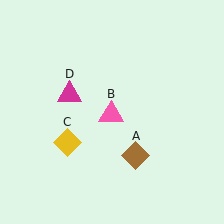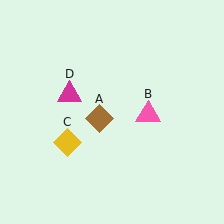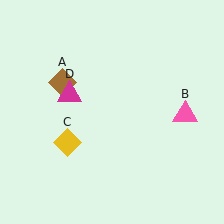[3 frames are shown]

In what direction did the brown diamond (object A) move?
The brown diamond (object A) moved up and to the left.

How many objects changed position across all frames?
2 objects changed position: brown diamond (object A), pink triangle (object B).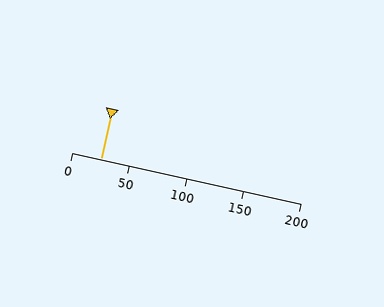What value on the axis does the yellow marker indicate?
The marker indicates approximately 25.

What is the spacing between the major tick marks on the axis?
The major ticks are spaced 50 apart.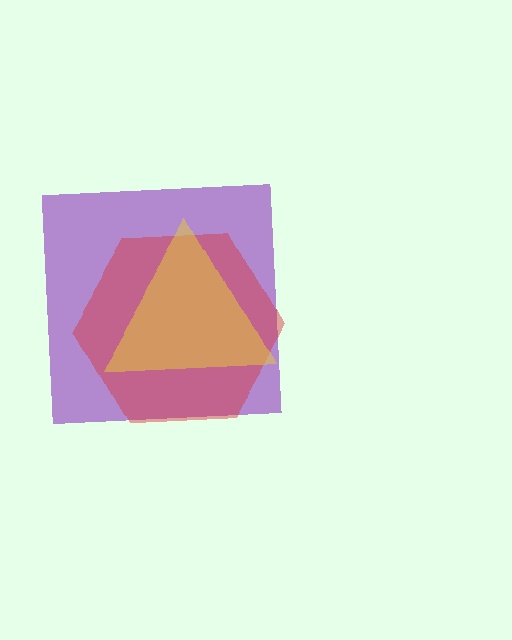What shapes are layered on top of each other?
The layered shapes are: a purple square, a red hexagon, a yellow triangle.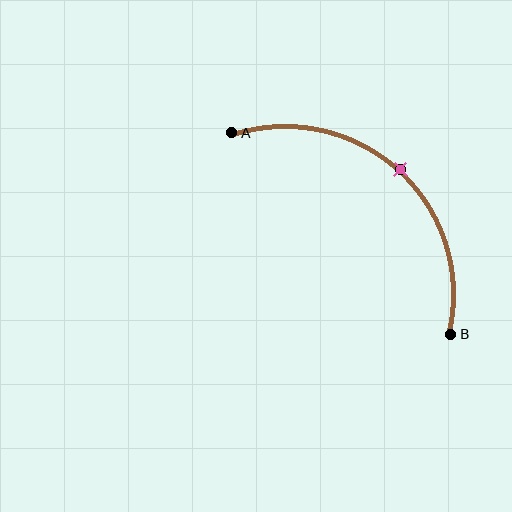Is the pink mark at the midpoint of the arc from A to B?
Yes. The pink mark lies on the arc at equal arc-length from both A and B — it is the arc midpoint.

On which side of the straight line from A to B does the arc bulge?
The arc bulges above and to the right of the straight line connecting A and B.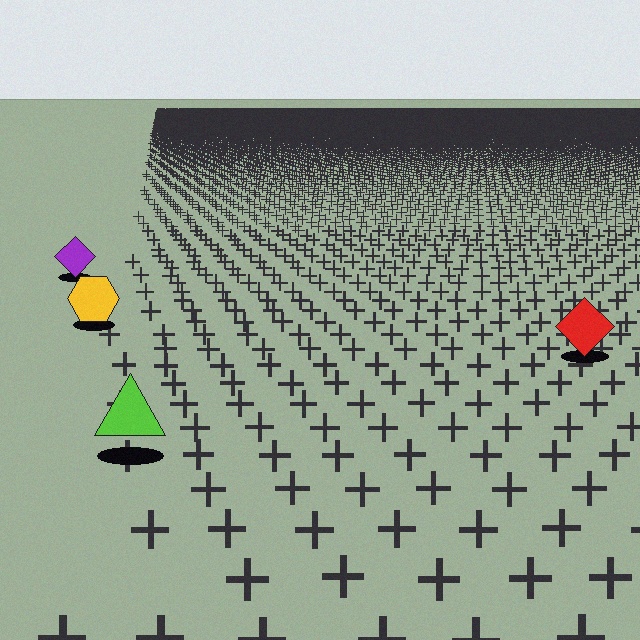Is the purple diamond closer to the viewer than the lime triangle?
No. The lime triangle is closer — you can tell from the texture gradient: the ground texture is coarser near it.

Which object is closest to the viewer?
The lime triangle is closest. The texture marks near it are larger and more spread out.